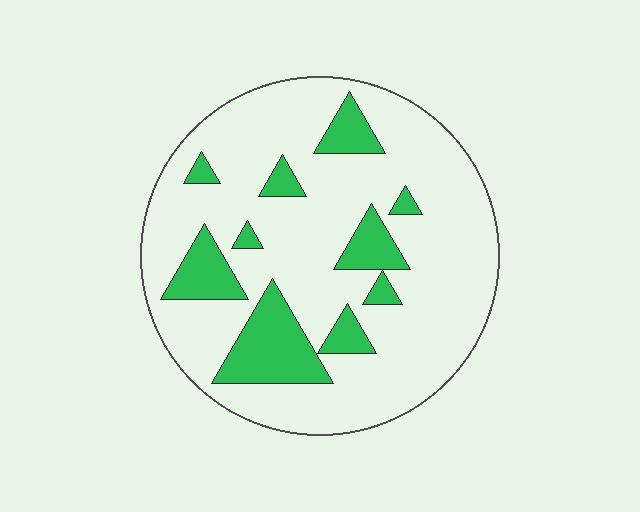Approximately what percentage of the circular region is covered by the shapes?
Approximately 20%.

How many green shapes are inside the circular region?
10.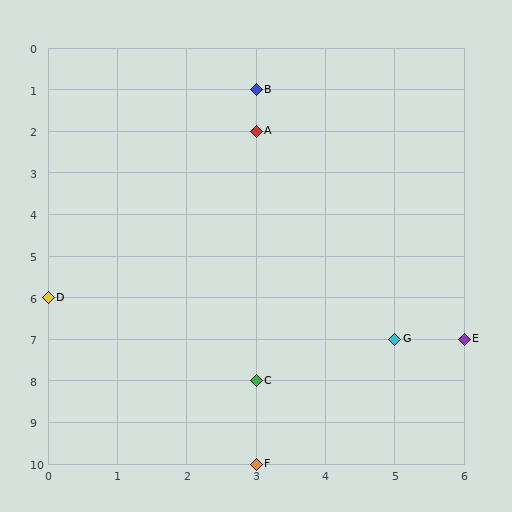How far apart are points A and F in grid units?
Points A and F are 8 rows apart.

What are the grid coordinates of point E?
Point E is at grid coordinates (6, 7).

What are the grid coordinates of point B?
Point B is at grid coordinates (3, 1).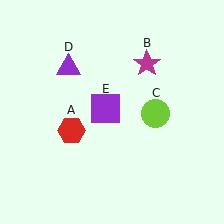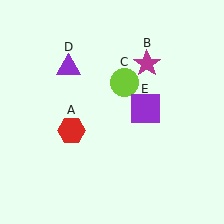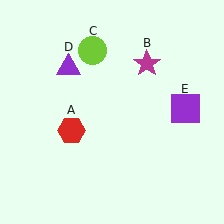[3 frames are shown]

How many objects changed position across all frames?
2 objects changed position: lime circle (object C), purple square (object E).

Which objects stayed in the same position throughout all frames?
Red hexagon (object A) and magenta star (object B) and purple triangle (object D) remained stationary.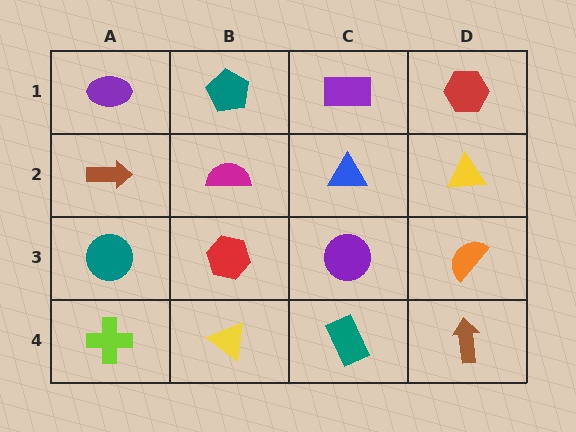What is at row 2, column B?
A magenta semicircle.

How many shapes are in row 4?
4 shapes.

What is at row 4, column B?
A yellow triangle.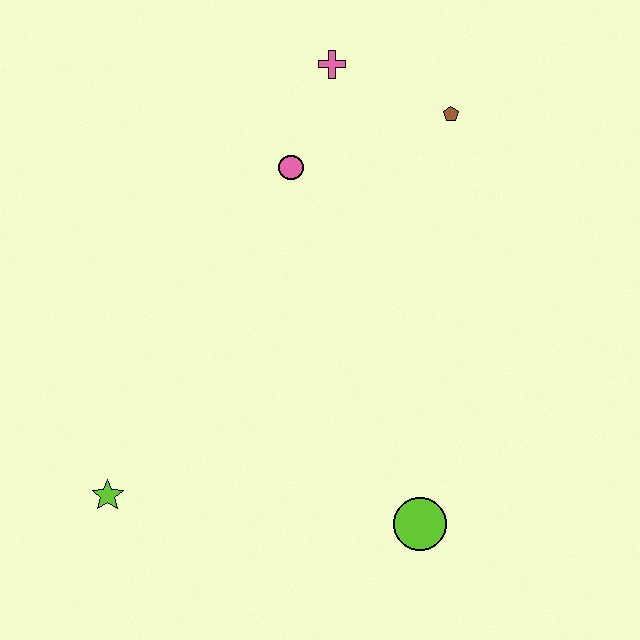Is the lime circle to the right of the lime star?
Yes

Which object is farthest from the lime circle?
The pink cross is farthest from the lime circle.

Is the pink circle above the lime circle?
Yes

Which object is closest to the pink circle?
The pink cross is closest to the pink circle.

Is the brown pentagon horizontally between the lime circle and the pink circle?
No